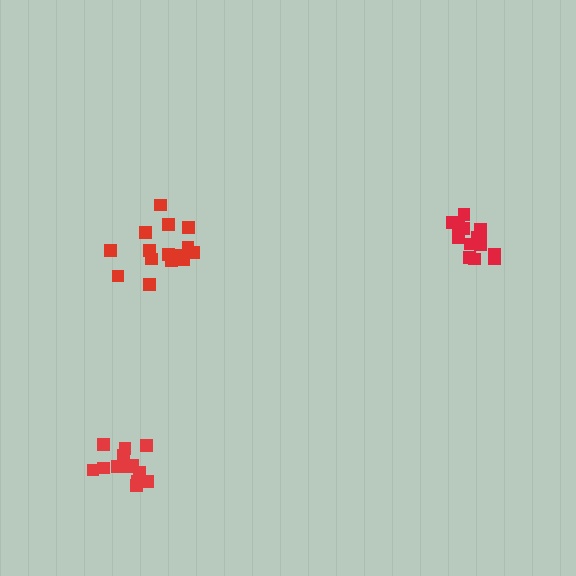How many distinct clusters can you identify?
There are 3 distinct clusters.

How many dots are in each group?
Group 1: 15 dots, Group 2: 14 dots, Group 3: 14 dots (43 total).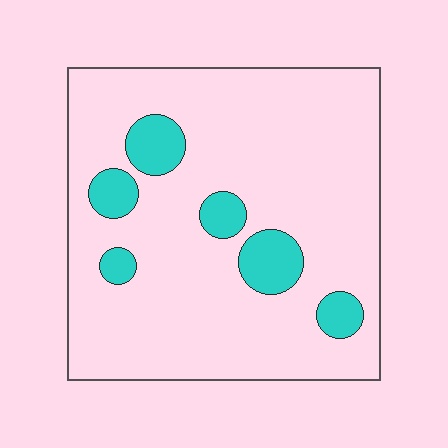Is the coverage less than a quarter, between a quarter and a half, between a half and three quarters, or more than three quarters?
Less than a quarter.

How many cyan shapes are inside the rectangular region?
6.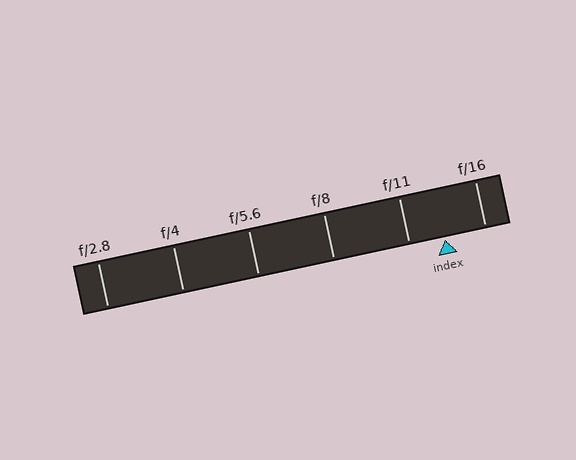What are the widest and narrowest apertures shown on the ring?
The widest aperture shown is f/2.8 and the narrowest is f/16.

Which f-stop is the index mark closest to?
The index mark is closest to f/11.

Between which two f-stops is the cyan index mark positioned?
The index mark is between f/11 and f/16.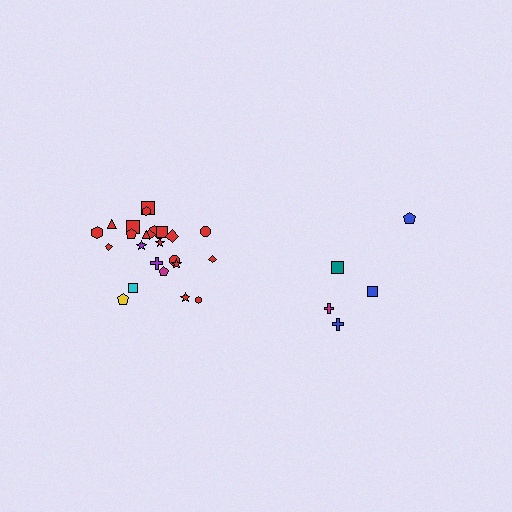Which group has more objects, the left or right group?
The left group.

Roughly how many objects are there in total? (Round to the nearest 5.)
Roughly 30 objects in total.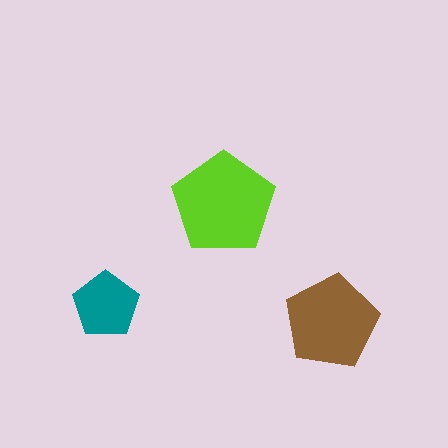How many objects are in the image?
There are 3 objects in the image.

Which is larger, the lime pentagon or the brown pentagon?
The lime one.